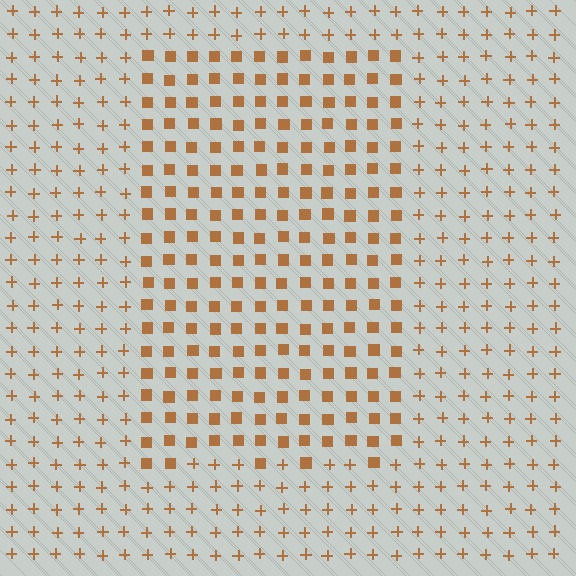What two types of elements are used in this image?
The image uses squares inside the rectangle region and plus signs outside it.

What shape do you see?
I see a rectangle.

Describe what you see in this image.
The image is filled with small brown elements arranged in a uniform grid. A rectangle-shaped region contains squares, while the surrounding area contains plus signs. The boundary is defined purely by the change in element shape.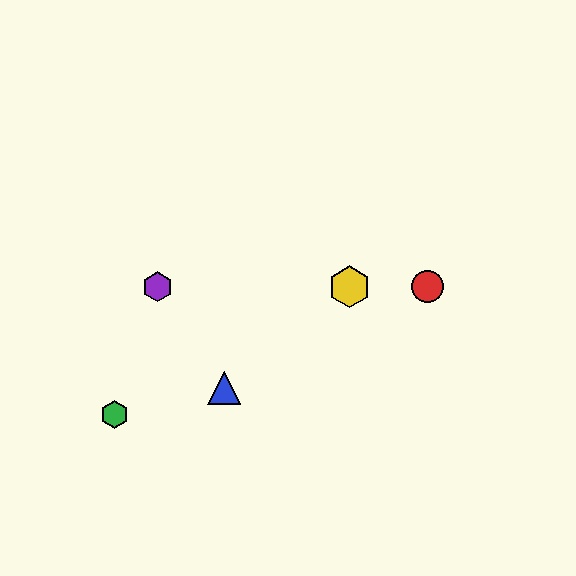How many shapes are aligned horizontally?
3 shapes (the red circle, the yellow hexagon, the purple hexagon) are aligned horizontally.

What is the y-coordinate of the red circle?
The red circle is at y≈287.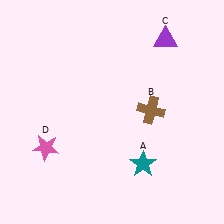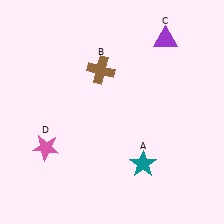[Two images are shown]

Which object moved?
The brown cross (B) moved left.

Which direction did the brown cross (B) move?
The brown cross (B) moved left.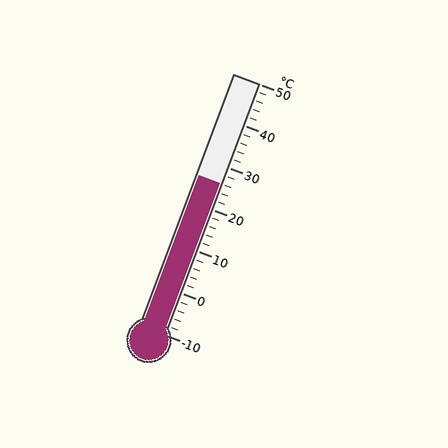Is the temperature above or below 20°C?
The temperature is above 20°C.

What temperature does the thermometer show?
The thermometer shows approximately 26°C.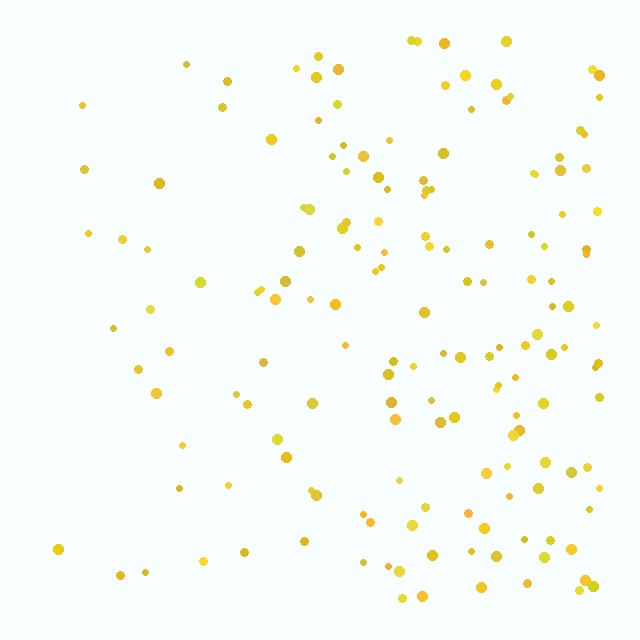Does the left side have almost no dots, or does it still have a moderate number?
Still a moderate number, just noticeably fewer than the right.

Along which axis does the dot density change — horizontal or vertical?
Horizontal.